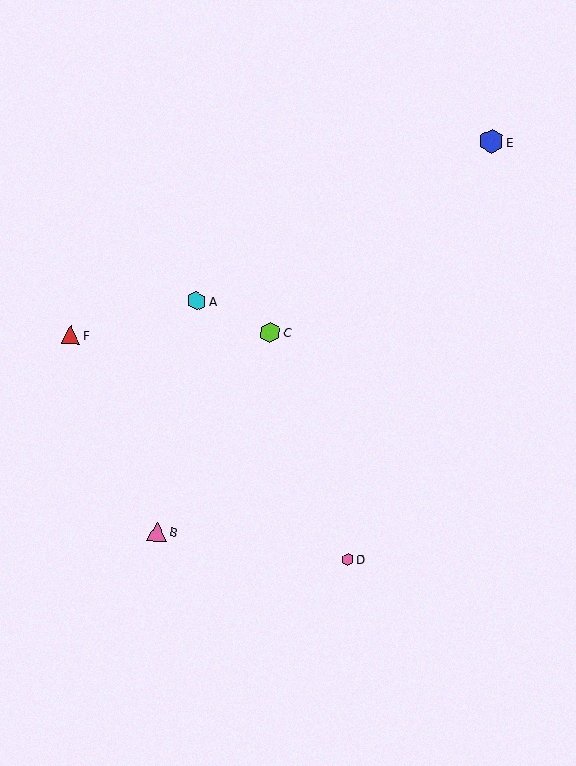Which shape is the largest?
The blue hexagon (labeled E) is the largest.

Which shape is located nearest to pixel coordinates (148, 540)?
The pink triangle (labeled B) at (157, 532) is nearest to that location.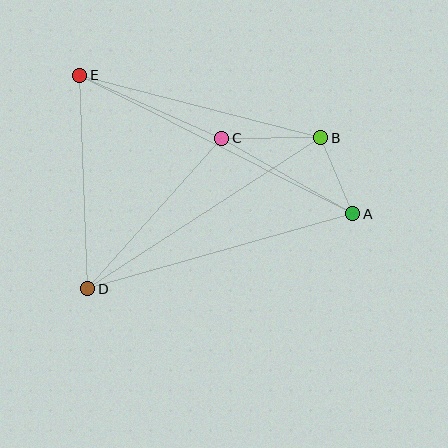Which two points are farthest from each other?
Points A and E are farthest from each other.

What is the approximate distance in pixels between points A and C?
The distance between A and C is approximately 151 pixels.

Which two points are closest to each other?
Points A and B are closest to each other.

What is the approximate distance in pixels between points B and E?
The distance between B and E is approximately 249 pixels.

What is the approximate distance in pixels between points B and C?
The distance between B and C is approximately 99 pixels.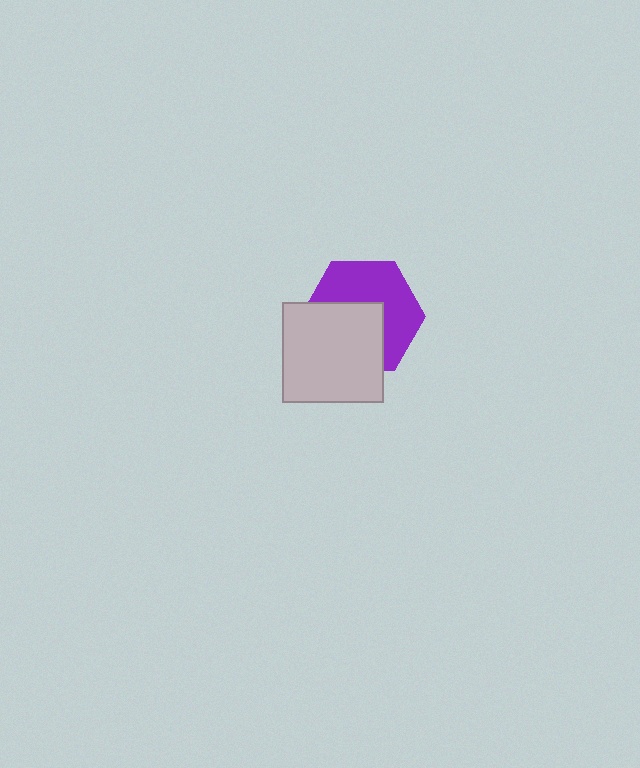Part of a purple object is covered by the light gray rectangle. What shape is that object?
It is a hexagon.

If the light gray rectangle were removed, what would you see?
You would see the complete purple hexagon.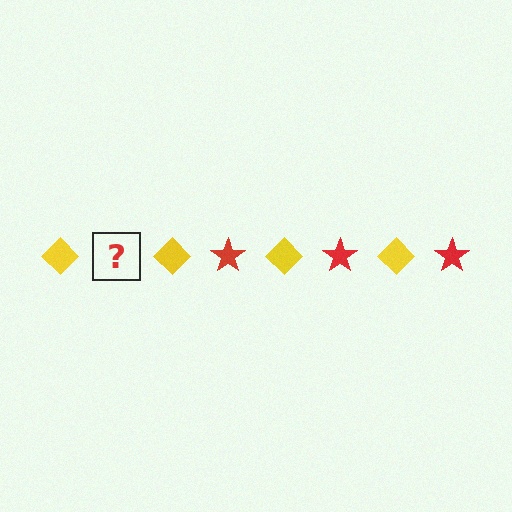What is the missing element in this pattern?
The missing element is a red star.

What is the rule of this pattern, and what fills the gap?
The rule is that the pattern alternates between yellow diamond and red star. The gap should be filled with a red star.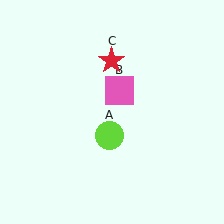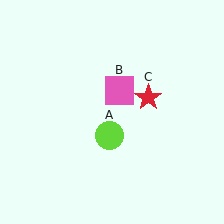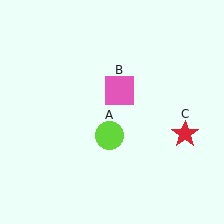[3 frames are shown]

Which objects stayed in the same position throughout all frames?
Lime circle (object A) and pink square (object B) remained stationary.